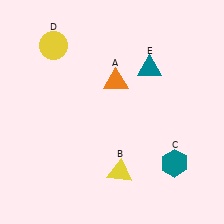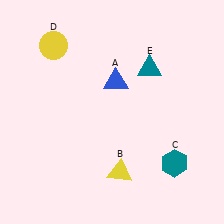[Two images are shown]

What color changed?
The triangle (A) changed from orange in Image 1 to blue in Image 2.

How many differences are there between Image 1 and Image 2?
There is 1 difference between the two images.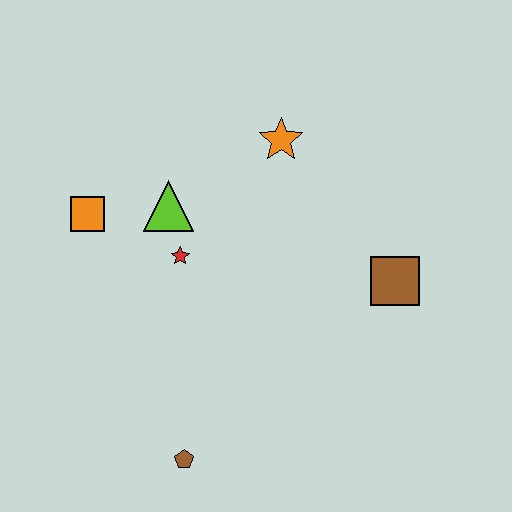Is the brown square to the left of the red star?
No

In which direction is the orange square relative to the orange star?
The orange square is to the left of the orange star.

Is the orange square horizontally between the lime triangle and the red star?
No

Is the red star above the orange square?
No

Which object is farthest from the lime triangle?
The brown pentagon is farthest from the lime triangle.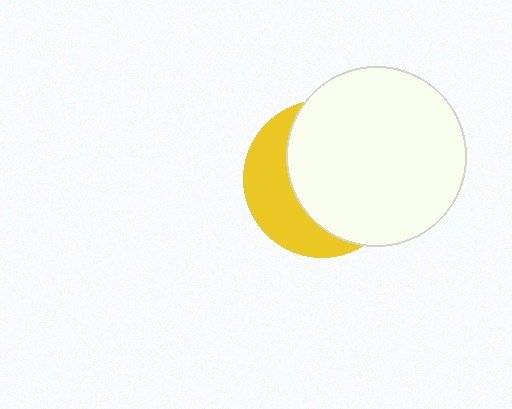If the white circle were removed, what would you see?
You would see the complete yellow circle.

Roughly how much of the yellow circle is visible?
A small part of it is visible (roughly 35%).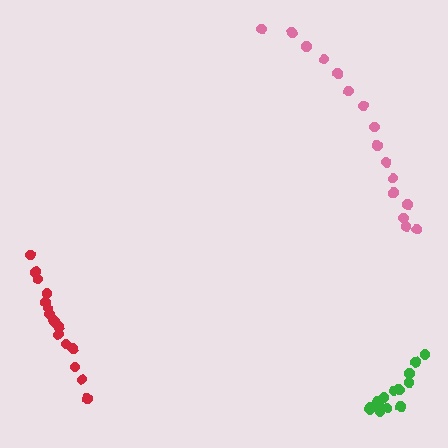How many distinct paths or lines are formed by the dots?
There are 3 distinct paths.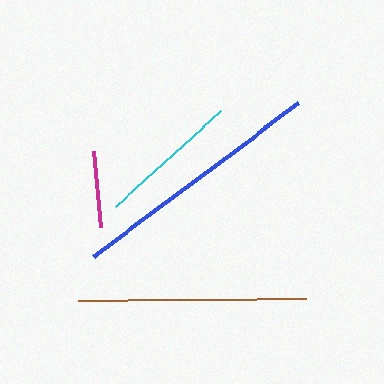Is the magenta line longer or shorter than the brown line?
The brown line is longer than the magenta line.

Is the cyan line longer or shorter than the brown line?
The brown line is longer than the cyan line.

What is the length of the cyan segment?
The cyan segment is approximately 143 pixels long.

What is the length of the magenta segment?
The magenta segment is approximately 76 pixels long.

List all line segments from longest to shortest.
From longest to shortest: blue, brown, cyan, magenta.